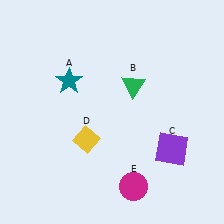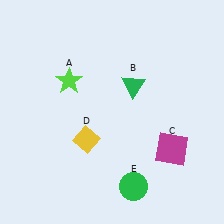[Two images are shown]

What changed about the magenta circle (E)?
In Image 1, E is magenta. In Image 2, it changed to green.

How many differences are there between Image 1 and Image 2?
There are 3 differences between the two images.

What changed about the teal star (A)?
In Image 1, A is teal. In Image 2, it changed to lime.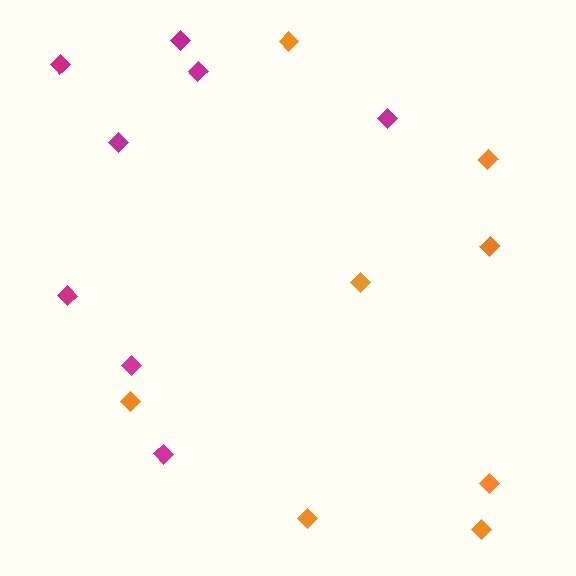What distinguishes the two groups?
There are 2 groups: one group of orange diamonds (8) and one group of magenta diamonds (8).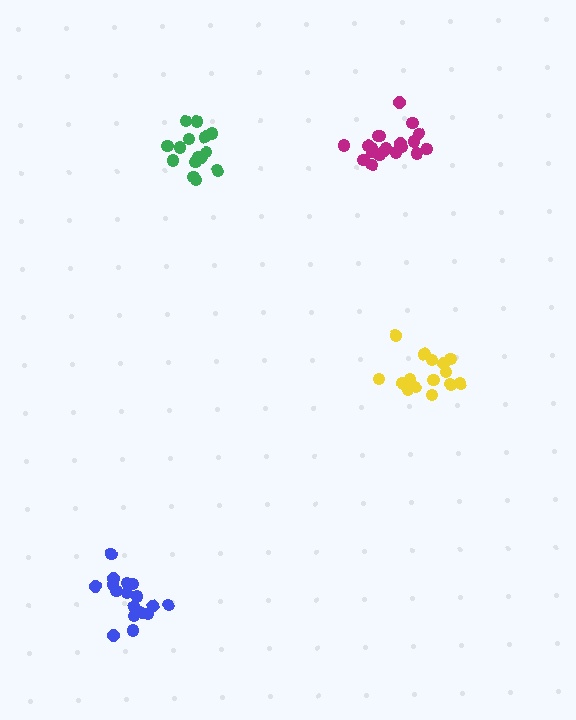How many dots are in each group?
Group 1: 18 dots, Group 2: 15 dots, Group 3: 20 dots, Group 4: 16 dots (69 total).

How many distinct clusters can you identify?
There are 4 distinct clusters.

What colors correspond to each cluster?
The clusters are colored: blue, green, magenta, yellow.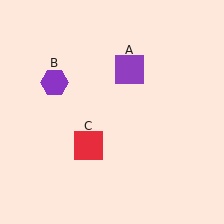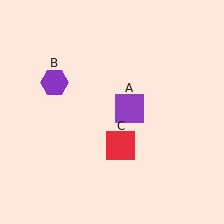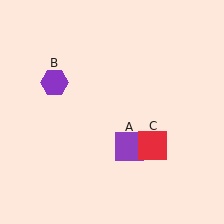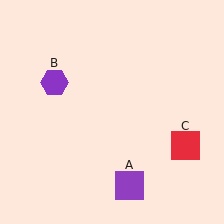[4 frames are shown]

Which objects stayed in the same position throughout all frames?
Purple hexagon (object B) remained stationary.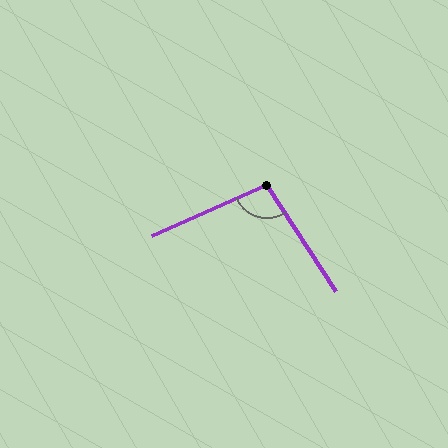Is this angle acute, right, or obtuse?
It is obtuse.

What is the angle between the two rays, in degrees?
Approximately 99 degrees.